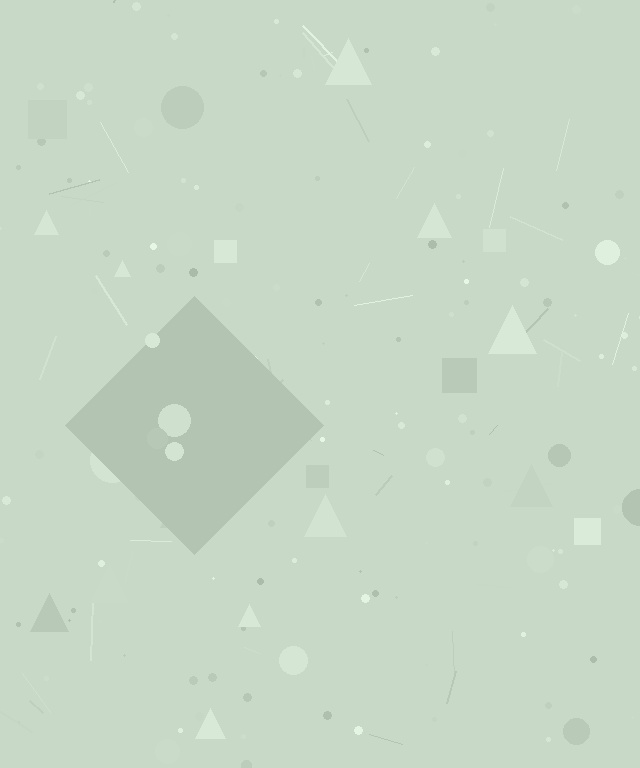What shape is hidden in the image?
A diamond is hidden in the image.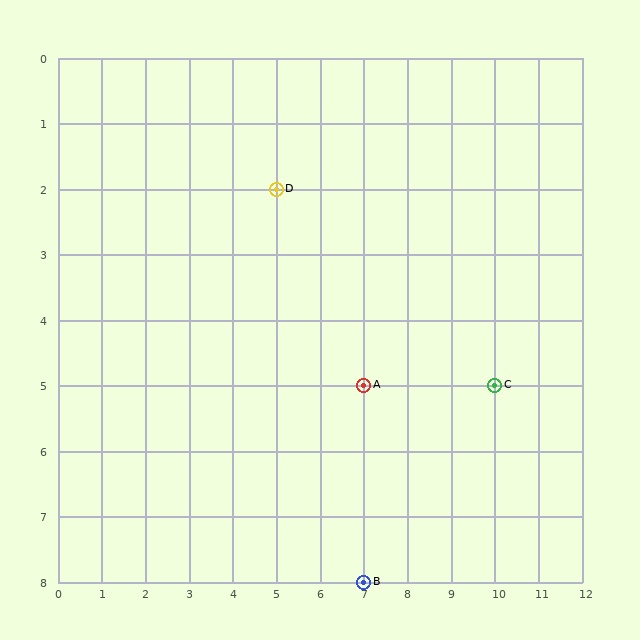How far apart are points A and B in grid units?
Points A and B are 3 rows apart.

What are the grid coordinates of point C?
Point C is at grid coordinates (10, 5).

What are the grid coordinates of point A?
Point A is at grid coordinates (7, 5).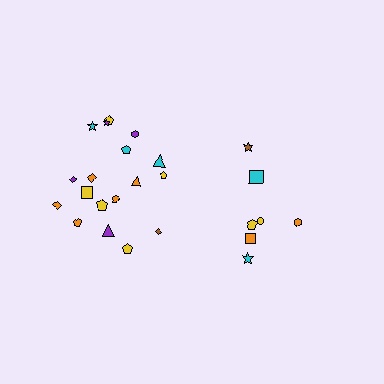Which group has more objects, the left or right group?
The left group.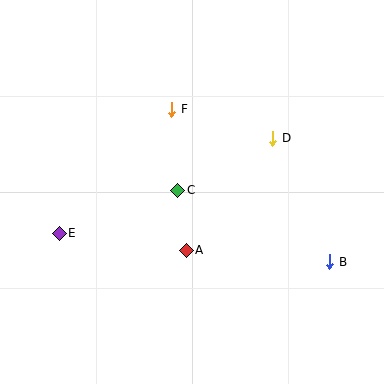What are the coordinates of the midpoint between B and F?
The midpoint between B and F is at (251, 185).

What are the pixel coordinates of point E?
Point E is at (59, 233).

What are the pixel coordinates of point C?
Point C is at (178, 190).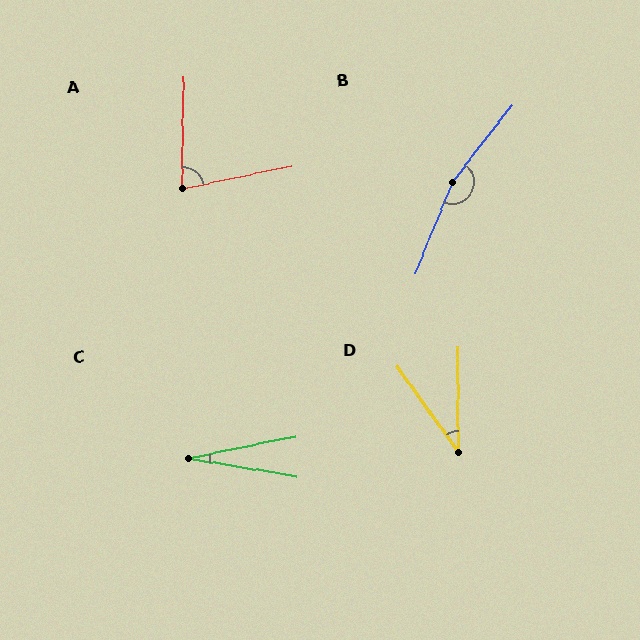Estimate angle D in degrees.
Approximately 35 degrees.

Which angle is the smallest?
C, at approximately 21 degrees.